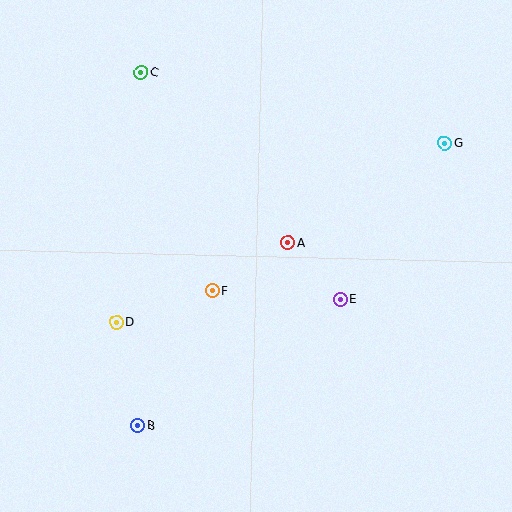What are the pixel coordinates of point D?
Point D is at (117, 322).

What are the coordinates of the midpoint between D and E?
The midpoint between D and E is at (229, 311).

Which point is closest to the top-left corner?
Point C is closest to the top-left corner.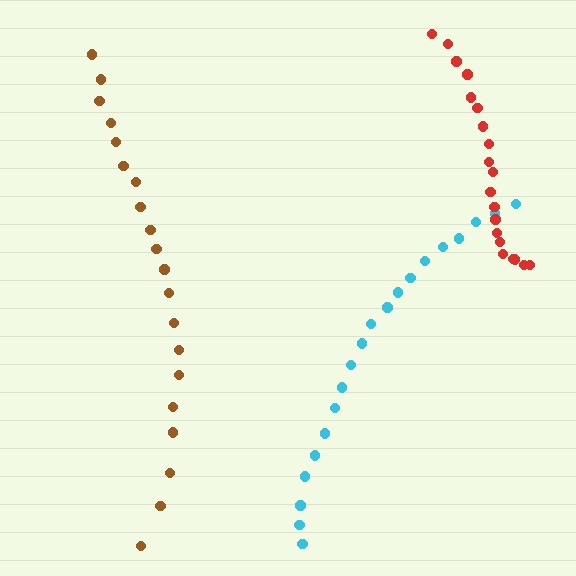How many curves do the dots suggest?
There are 3 distinct paths.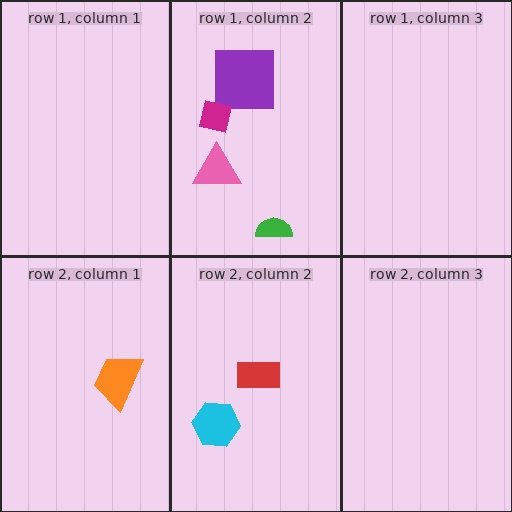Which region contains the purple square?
The row 1, column 2 region.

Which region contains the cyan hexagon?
The row 2, column 2 region.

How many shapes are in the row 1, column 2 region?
4.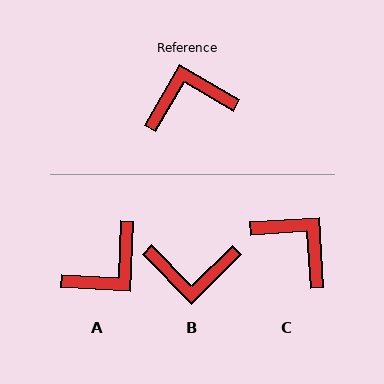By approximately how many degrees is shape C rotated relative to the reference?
Approximately 56 degrees clockwise.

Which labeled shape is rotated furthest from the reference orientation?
B, about 165 degrees away.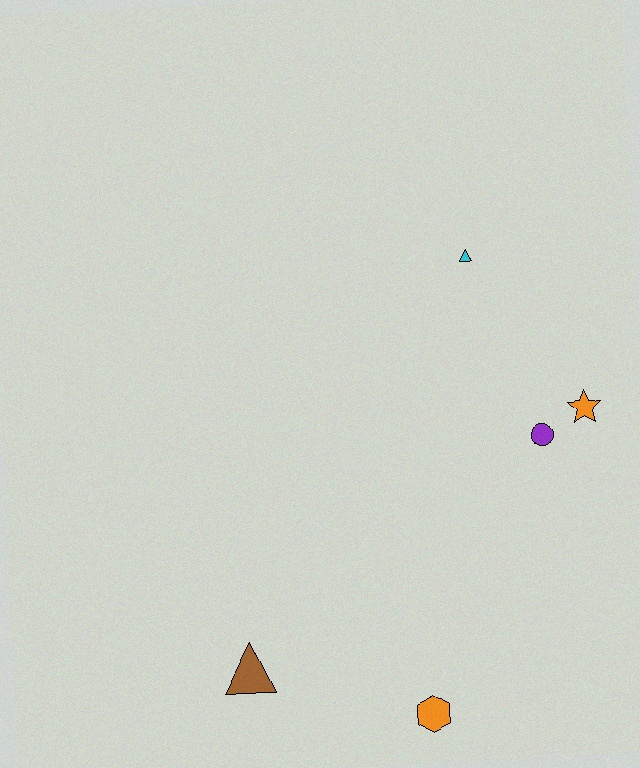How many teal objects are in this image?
There are no teal objects.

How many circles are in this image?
There is 1 circle.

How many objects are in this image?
There are 5 objects.